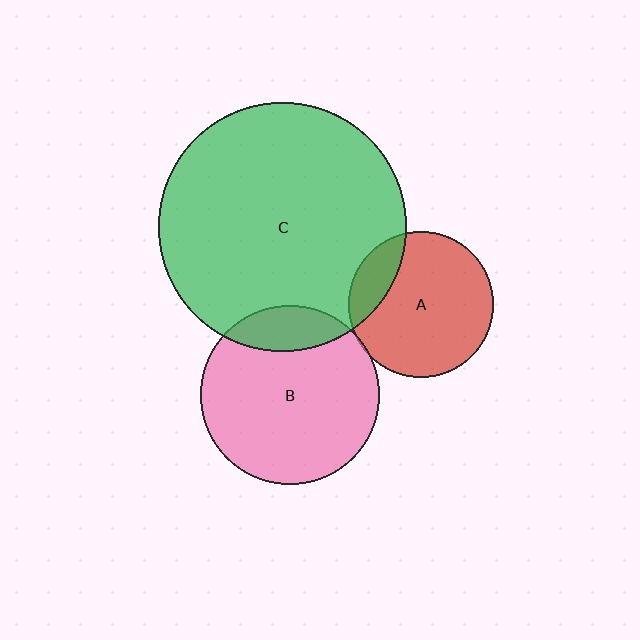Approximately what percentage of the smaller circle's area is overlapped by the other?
Approximately 20%.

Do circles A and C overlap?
Yes.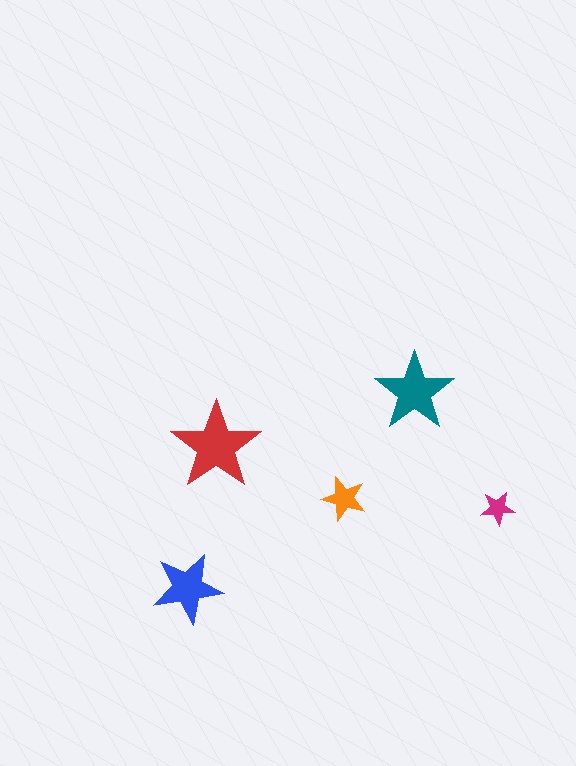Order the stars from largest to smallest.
the red one, the teal one, the blue one, the orange one, the magenta one.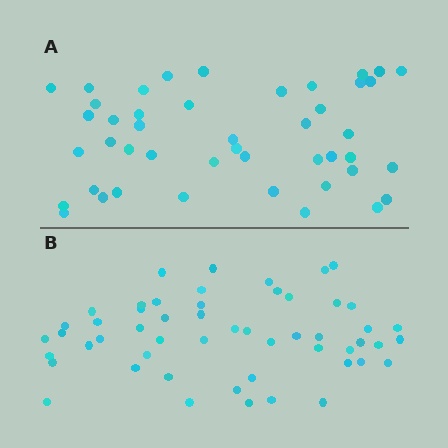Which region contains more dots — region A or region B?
Region B (the bottom region) has more dots.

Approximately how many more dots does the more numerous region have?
Region B has roughly 8 or so more dots than region A.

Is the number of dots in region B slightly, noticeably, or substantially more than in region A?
Region B has only slightly more — the two regions are fairly close. The ratio is roughly 1.2 to 1.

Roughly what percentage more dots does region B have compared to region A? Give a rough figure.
About 20% more.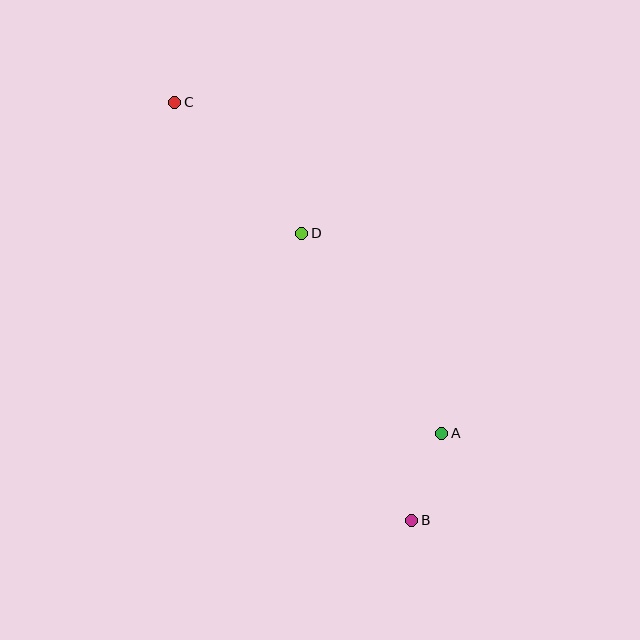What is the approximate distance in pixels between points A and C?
The distance between A and C is approximately 425 pixels.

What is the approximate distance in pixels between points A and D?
The distance between A and D is approximately 244 pixels.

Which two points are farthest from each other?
Points B and C are farthest from each other.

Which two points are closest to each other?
Points A and B are closest to each other.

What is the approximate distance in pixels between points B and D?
The distance between B and D is approximately 307 pixels.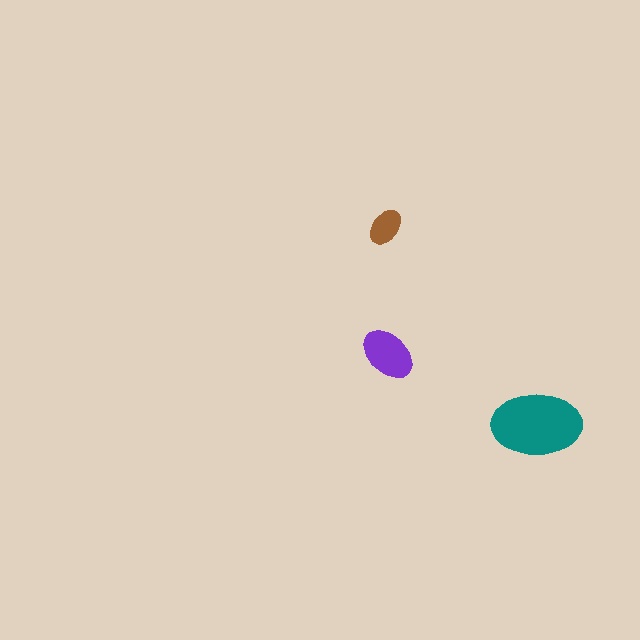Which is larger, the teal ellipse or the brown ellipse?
The teal one.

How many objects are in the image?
There are 3 objects in the image.